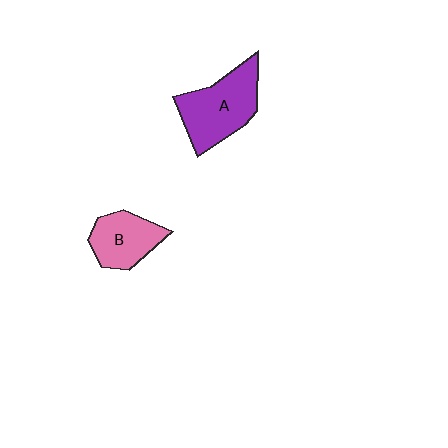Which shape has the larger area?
Shape A (purple).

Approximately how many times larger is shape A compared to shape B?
Approximately 1.5 times.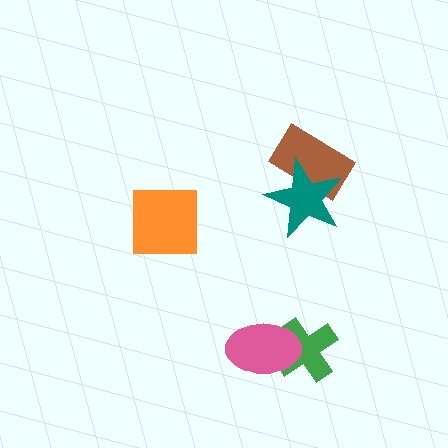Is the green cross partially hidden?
Yes, it is partially covered by another shape.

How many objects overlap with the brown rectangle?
1 object overlaps with the brown rectangle.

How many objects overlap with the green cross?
1 object overlaps with the green cross.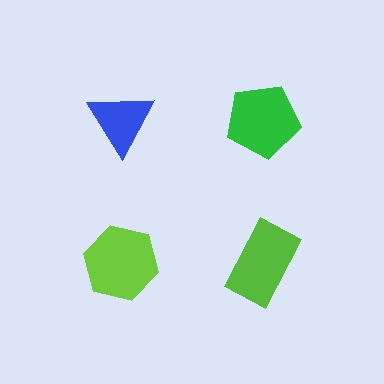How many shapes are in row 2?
2 shapes.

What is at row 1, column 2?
A green pentagon.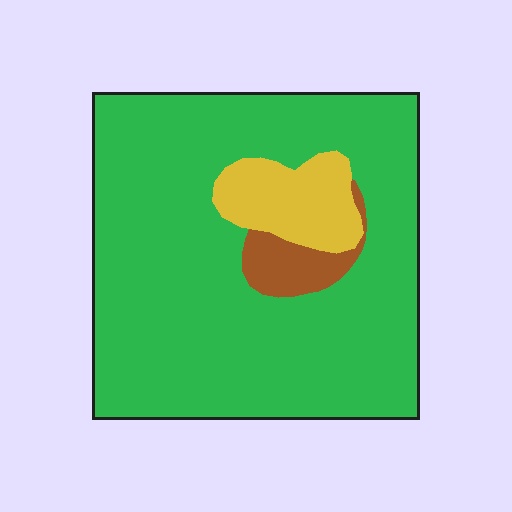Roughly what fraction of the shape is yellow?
Yellow covers around 10% of the shape.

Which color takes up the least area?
Brown, at roughly 5%.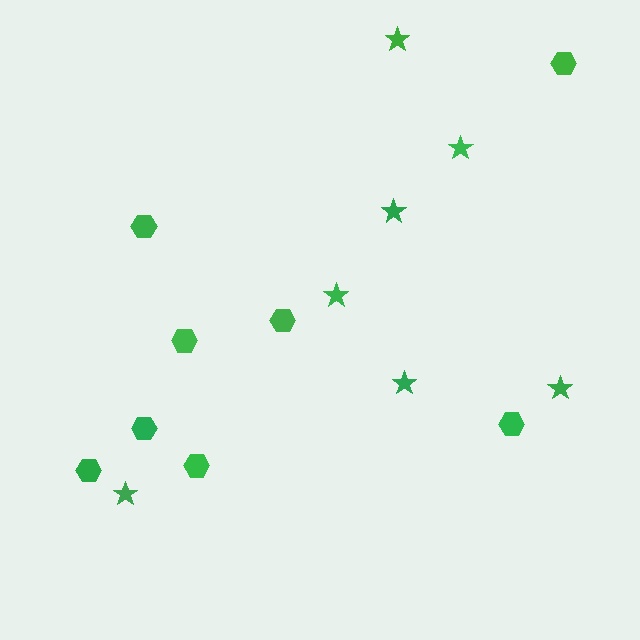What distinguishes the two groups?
There are 2 groups: one group of stars (7) and one group of hexagons (8).